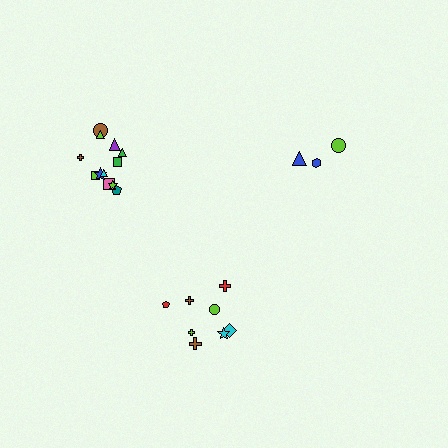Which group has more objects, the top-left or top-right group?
The top-left group.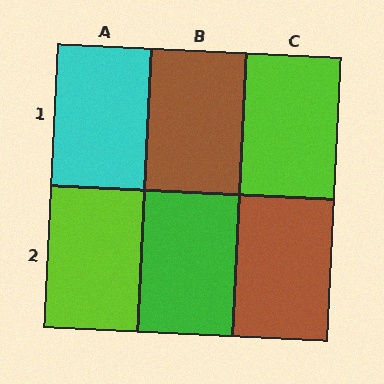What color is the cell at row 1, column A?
Cyan.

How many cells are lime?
2 cells are lime.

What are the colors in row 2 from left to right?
Lime, green, brown.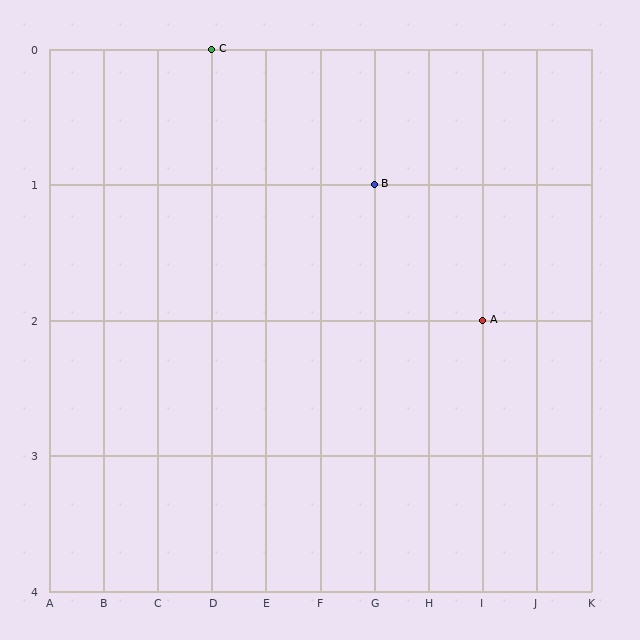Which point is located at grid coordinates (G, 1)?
Point B is at (G, 1).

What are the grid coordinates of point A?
Point A is at grid coordinates (I, 2).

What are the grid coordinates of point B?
Point B is at grid coordinates (G, 1).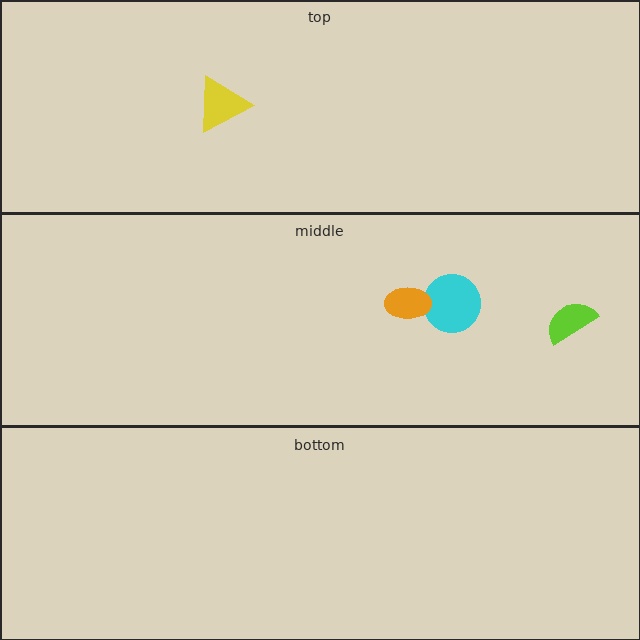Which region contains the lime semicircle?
The middle region.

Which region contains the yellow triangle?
The top region.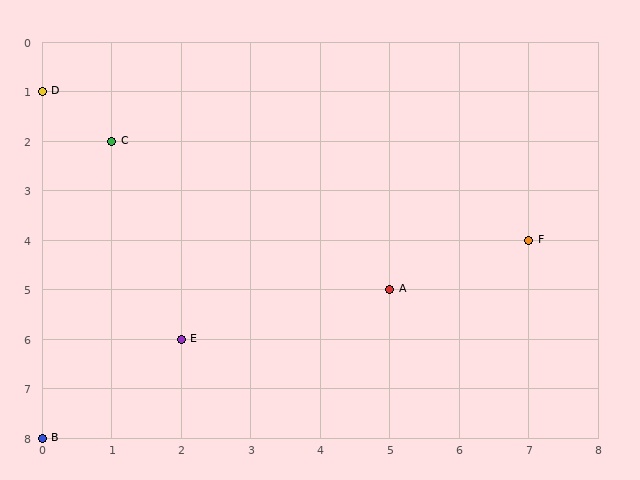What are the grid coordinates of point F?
Point F is at grid coordinates (7, 4).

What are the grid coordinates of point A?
Point A is at grid coordinates (5, 5).